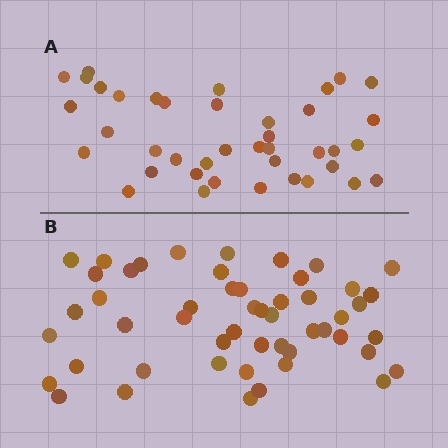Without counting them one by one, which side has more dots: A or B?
Region B (the bottom region) has more dots.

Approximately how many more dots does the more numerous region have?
Region B has roughly 12 or so more dots than region A.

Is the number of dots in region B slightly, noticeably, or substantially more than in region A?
Region B has noticeably more, but not dramatically so. The ratio is roughly 1.3 to 1.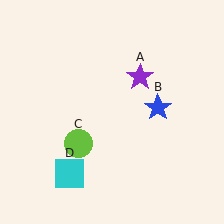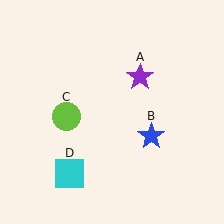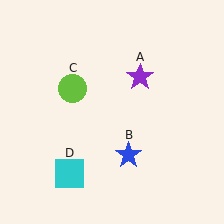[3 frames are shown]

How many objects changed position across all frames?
2 objects changed position: blue star (object B), lime circle (object C).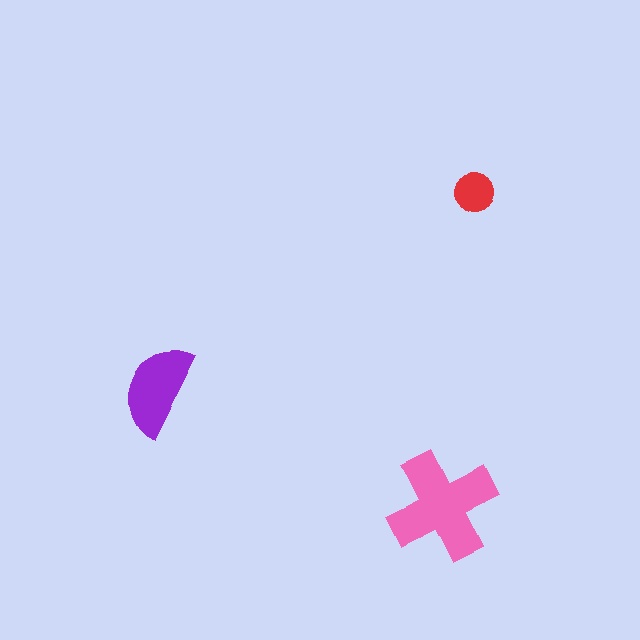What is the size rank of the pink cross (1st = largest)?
1st.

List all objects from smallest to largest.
The red circle, the purple semicircle, the pink cross.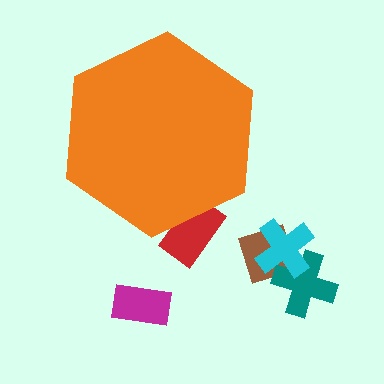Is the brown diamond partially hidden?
No, the brown diamond is fully visible.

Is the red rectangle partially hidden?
Yes, the red rectangle is partially hidden behind the orange hexagon.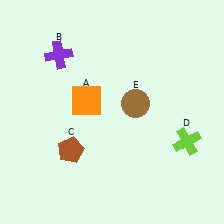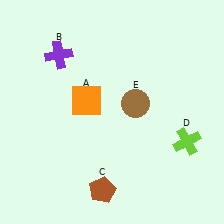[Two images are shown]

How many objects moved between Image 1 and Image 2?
1 object moved between the two images.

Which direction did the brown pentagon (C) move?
The brown pentagon (C) moved down.